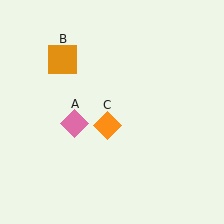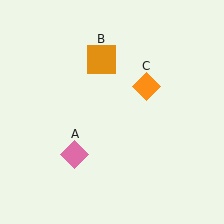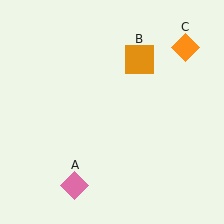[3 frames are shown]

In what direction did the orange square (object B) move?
The orange square (object B) moved right.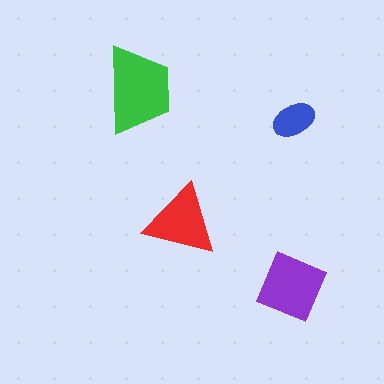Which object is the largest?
The green trapezoid.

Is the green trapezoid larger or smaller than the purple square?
Larger.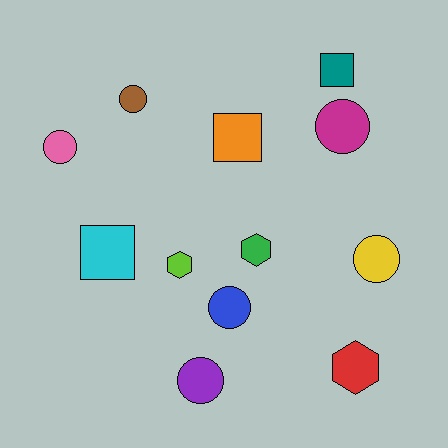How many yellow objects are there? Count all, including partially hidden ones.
There is 1 yellow object.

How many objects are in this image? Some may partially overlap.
There are 12 objects.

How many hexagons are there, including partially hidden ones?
There are 3 hexagons.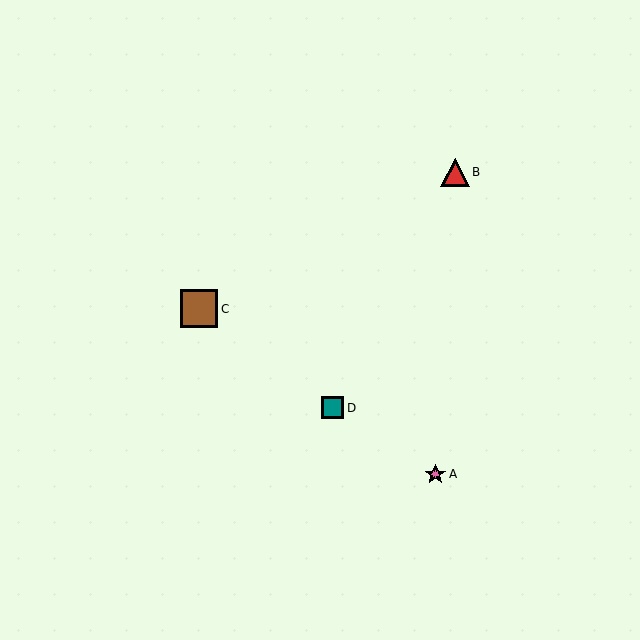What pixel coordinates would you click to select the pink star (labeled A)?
Click at (435, 474) to select the pink star A.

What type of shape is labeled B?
Shape B is a red triangle.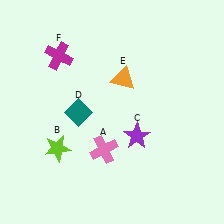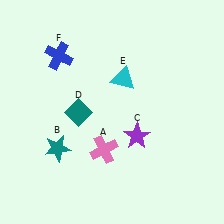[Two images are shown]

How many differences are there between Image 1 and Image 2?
There are 3 differences between the two images.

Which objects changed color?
B changed from lime to teal. E changed from orange to cyan. F changed from magenta to blue.